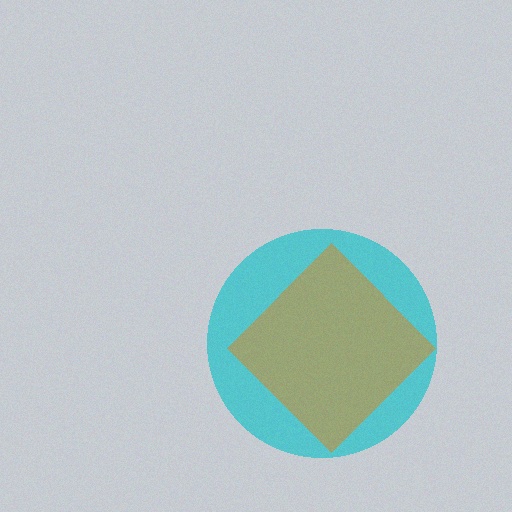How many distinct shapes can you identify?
There are 2 distinct shapes: a cyan circle, an orange diamond.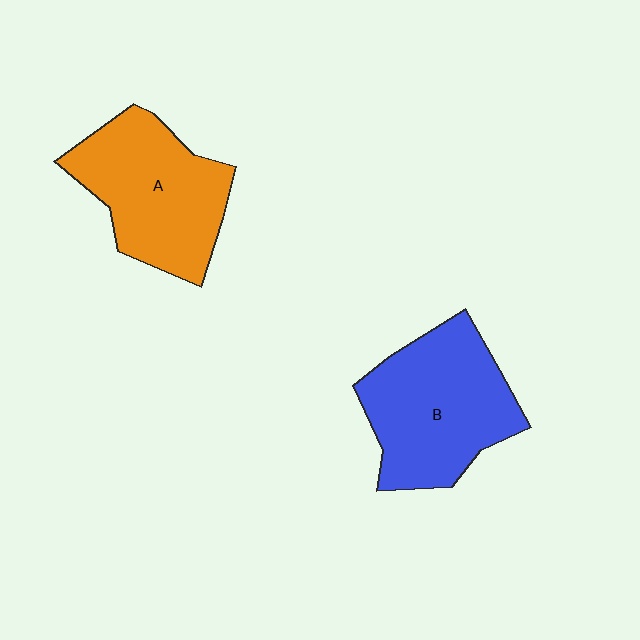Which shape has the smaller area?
Shape A (orange).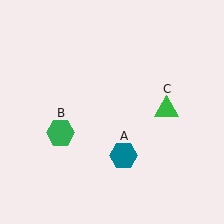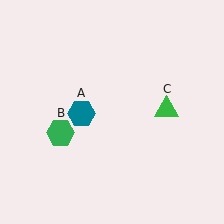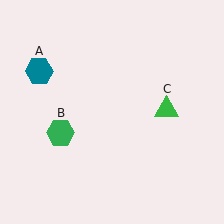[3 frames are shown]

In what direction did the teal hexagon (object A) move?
The teal hexagon (object A) moved up and to the left.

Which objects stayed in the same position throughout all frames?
Green hexagon (object B) and green triangle (object C) remained stationary.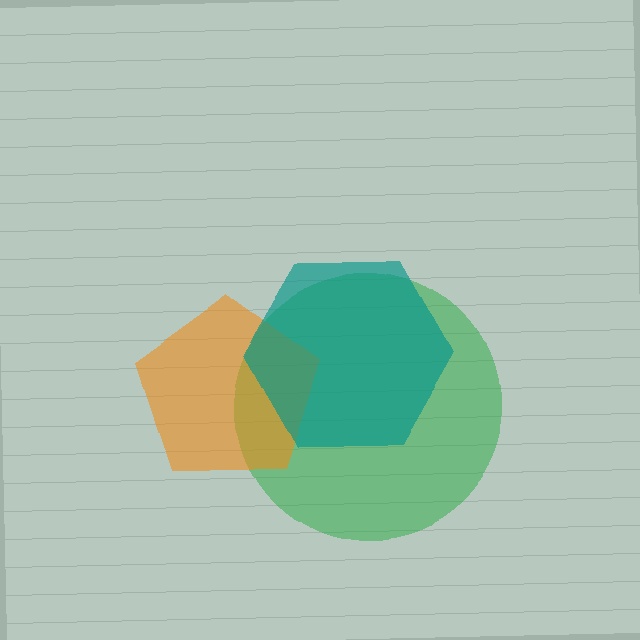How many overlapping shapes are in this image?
There are 3 overlapping shapes in the image.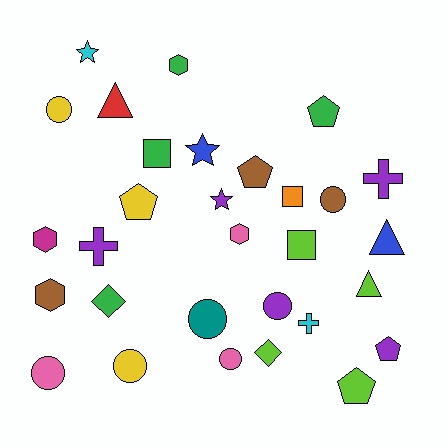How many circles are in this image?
There are 7 circles.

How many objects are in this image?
There are 30 objects.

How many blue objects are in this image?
There are 2 blue objects.